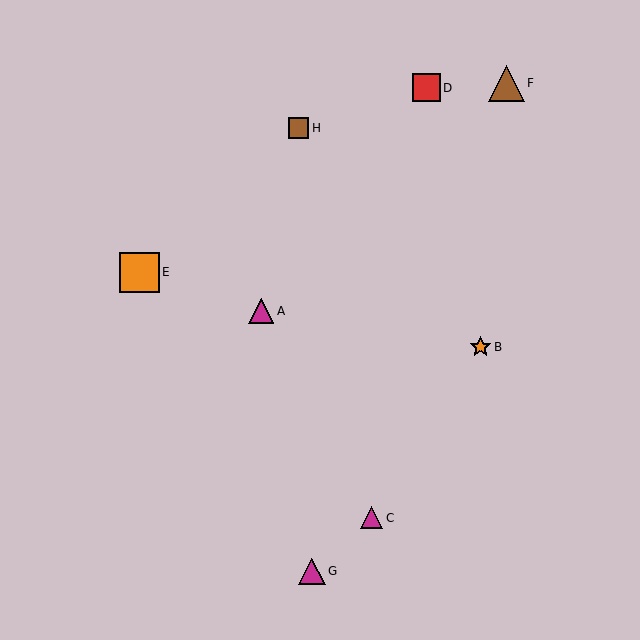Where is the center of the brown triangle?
The center of the brown triangle is at (506, 83).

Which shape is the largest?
The orange square (labeled E) is the largest.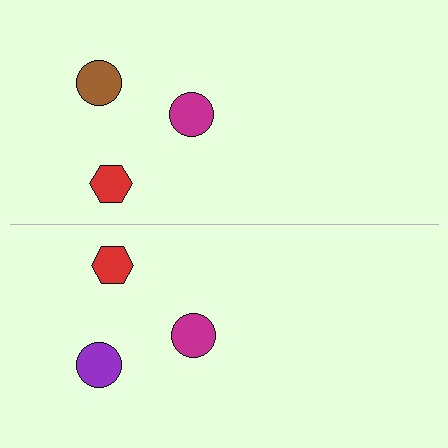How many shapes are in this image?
There are 6 shapes in this image.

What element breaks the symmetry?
The purple circle on the bottom side breaks the symmetry — its mirror counterpart is brown.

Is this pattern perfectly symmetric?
No, the pattern is not perfectly symmetric. The purple circle on the bottom side breaks the symmetry — its mirror counterpart is brown.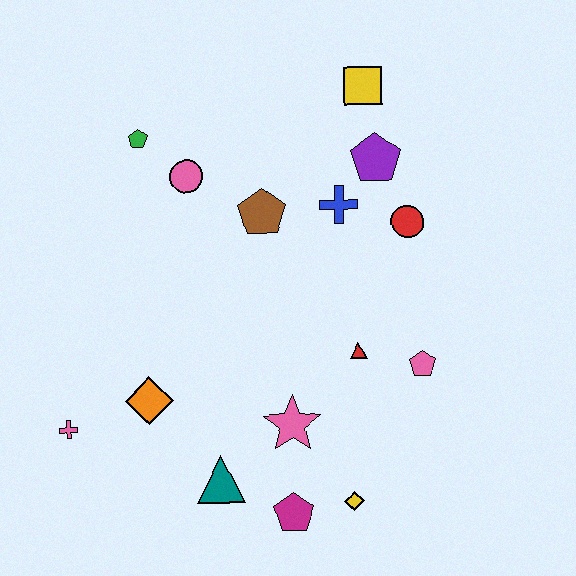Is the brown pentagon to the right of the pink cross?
Yes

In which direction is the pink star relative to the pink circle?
The pink star is below the pink circle.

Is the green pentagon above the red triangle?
Yes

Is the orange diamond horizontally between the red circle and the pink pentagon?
No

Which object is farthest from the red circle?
The pink cross is farthest from the red circle.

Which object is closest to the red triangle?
The pink pentagon is closest to the red triangle.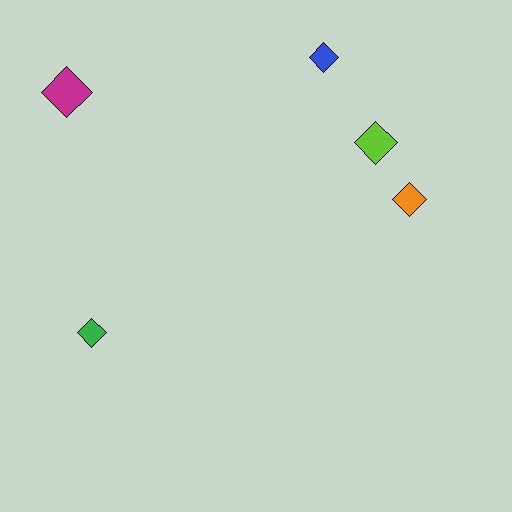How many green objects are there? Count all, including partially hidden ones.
There is 1 green object.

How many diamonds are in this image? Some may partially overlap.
There are 5 diamonds.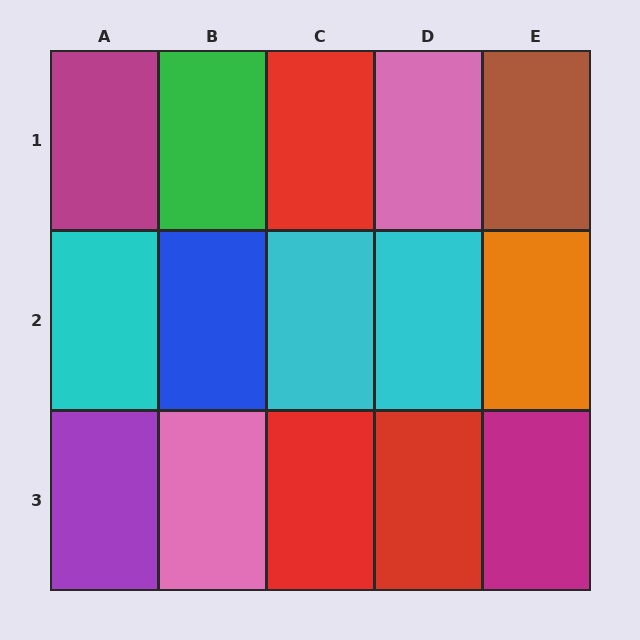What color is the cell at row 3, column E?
Magenta.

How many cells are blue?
1 cell is blue.